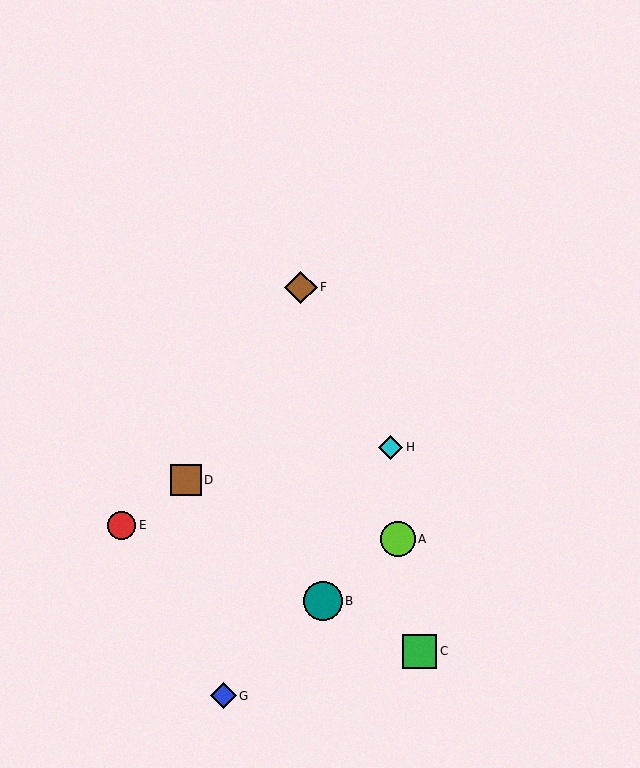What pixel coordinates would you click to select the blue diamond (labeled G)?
Click at (224, 696) to select the blue diamond G.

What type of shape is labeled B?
Shape B is a teal circle.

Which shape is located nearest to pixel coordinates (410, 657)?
The green square (labeled C) at (420, 651) is nearest to that location.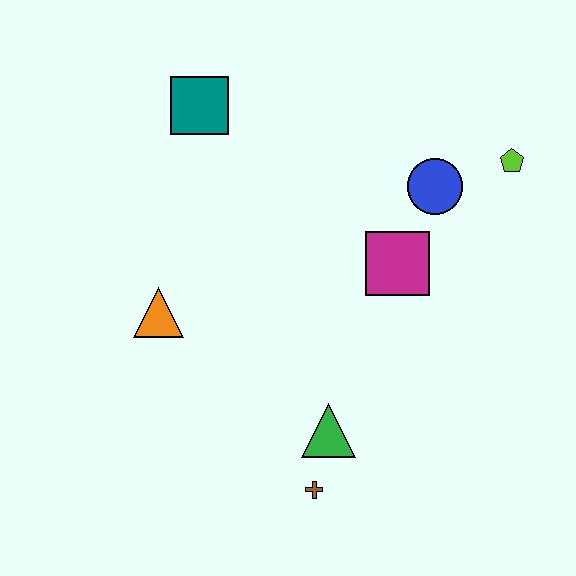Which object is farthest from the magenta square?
The teal square is farthest from the magenta square.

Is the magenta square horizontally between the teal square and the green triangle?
No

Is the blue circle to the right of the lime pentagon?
No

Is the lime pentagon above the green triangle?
Yes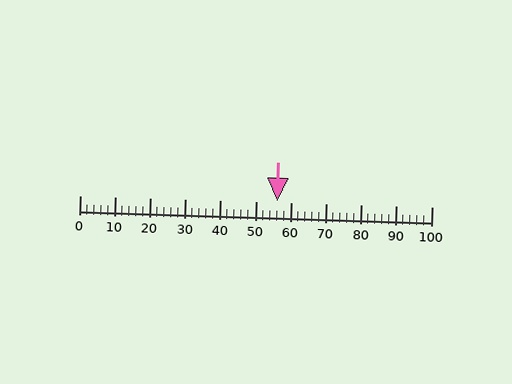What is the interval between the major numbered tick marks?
The major tick marks are spaced 10 units apart.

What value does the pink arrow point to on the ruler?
The pink arrow points to approximately 56.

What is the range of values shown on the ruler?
The ruler shows values from 0 to 100.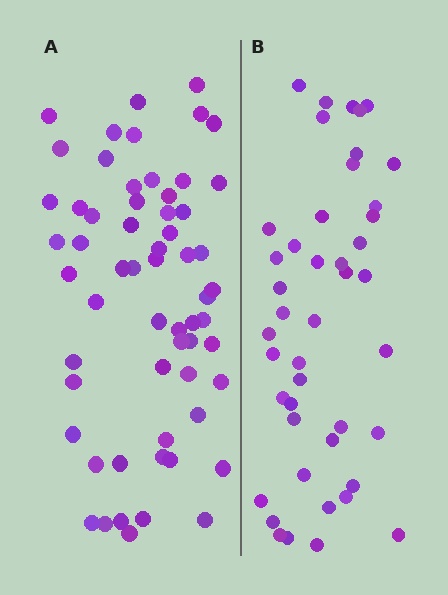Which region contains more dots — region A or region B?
Region A (the left region) has more dots.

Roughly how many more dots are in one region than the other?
Region A has approximately 15 more dots than region B.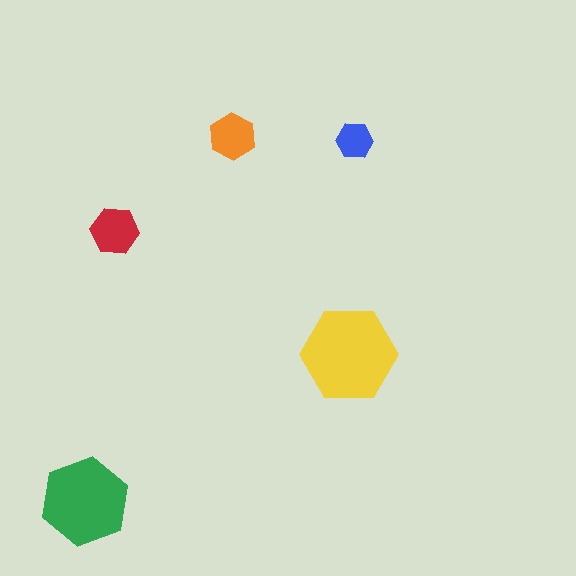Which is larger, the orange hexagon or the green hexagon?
The green one.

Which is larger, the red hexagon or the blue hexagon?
The red one.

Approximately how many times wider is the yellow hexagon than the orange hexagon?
About 2 times wider.